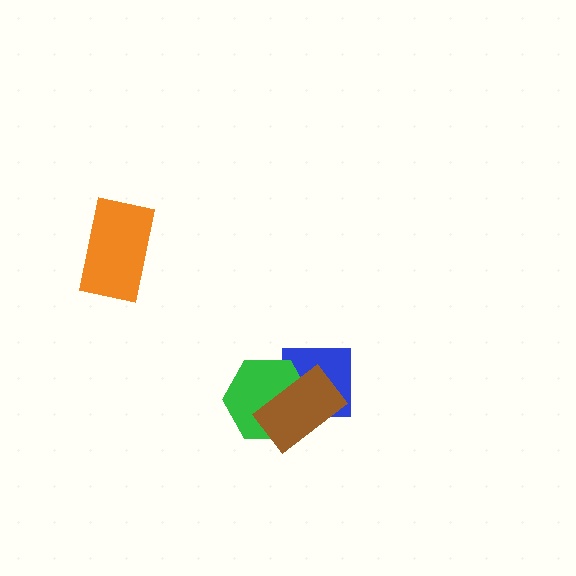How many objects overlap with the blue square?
2 objects overlap with the blue square.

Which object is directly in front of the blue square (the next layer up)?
The green hexagon is directly in front of the blue square.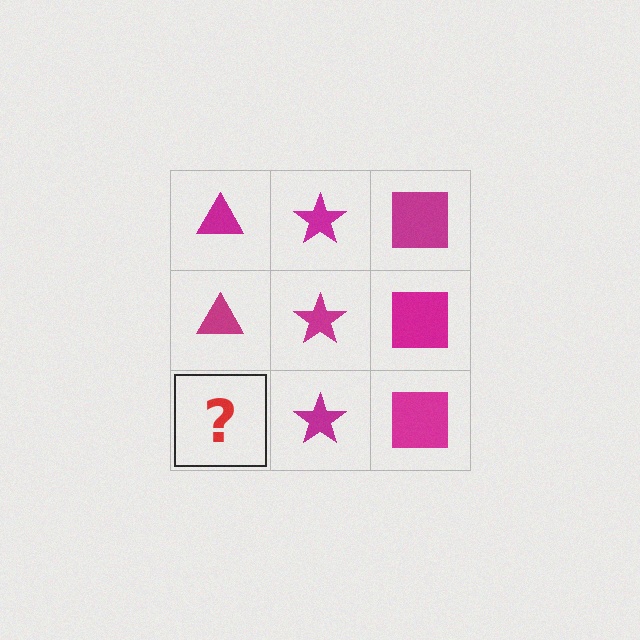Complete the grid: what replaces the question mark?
The question mark should be replaced with a magenta triangle.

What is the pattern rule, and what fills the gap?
The rule is that each column has a consistent shape. The gap should be filled with a magenta triangle.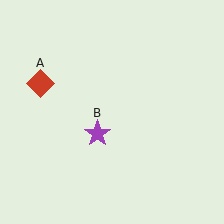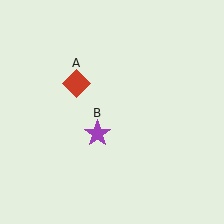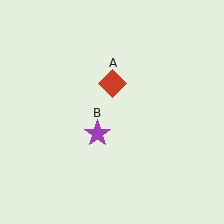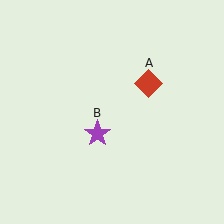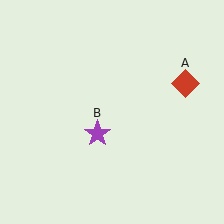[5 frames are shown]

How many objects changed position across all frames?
1 object changed position: red diamond (object A).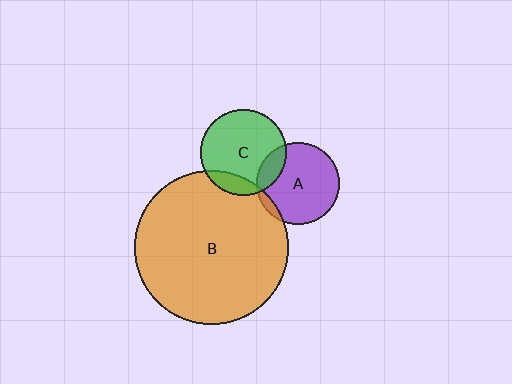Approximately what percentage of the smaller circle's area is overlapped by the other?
Approximately 15%.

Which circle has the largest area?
Circle B (orange).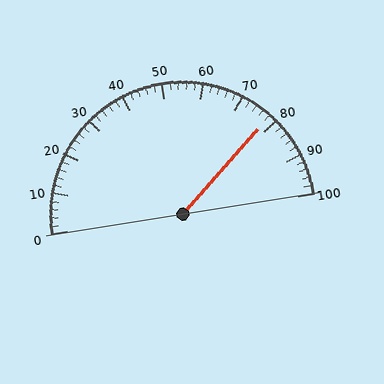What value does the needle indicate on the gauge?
The needle indicates approximately 78.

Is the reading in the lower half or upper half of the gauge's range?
The reading is in the upper half of the range (0 to 100).